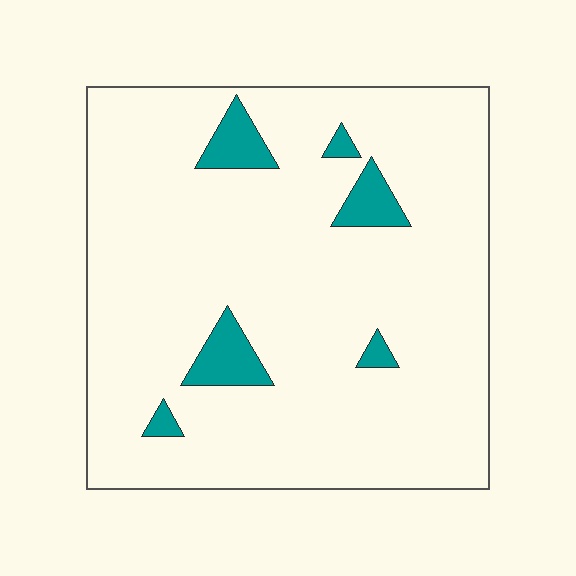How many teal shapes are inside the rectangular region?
6.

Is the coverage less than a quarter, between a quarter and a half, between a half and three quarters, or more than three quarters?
Less than a quarter.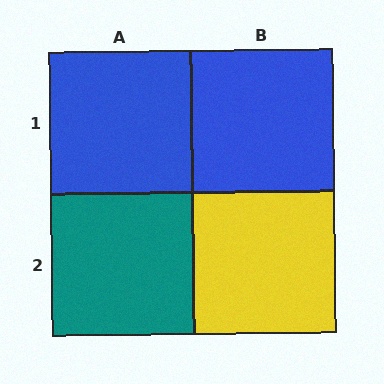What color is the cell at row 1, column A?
Blue.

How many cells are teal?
1 cell is teal.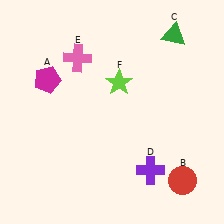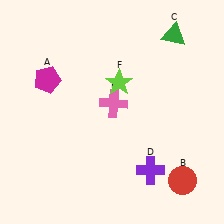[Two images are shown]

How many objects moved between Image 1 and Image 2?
1 object moved between the two images.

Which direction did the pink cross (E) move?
The pink cross (E) moved down.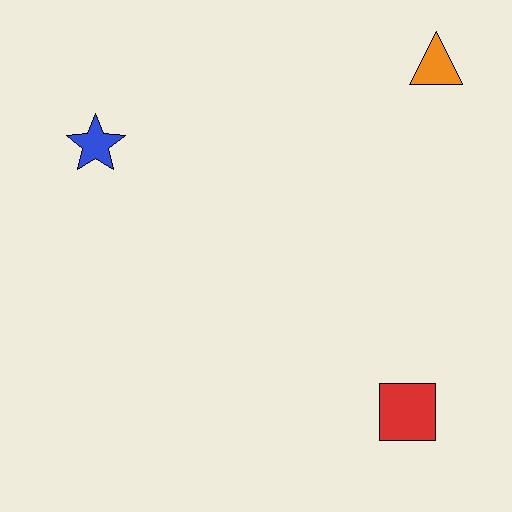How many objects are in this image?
There are 3 objects.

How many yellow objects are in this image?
There are no yellow objects.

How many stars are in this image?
There is 1 star.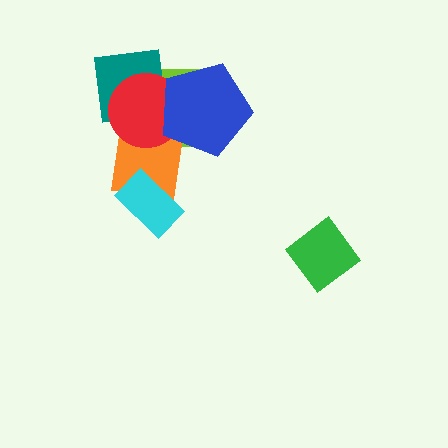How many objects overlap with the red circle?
4 objects overlap with the red circle.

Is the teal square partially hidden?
Yes, it is partially covered by another shape.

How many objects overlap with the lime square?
4 objects overlap with the lime square.